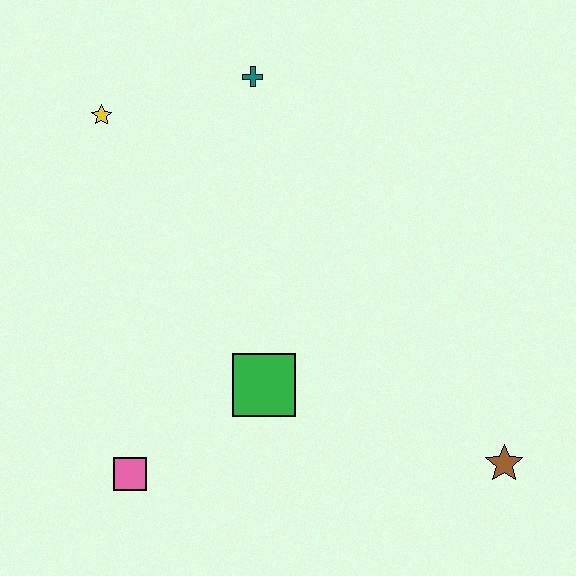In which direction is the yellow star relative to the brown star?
The yellow star is to the left of the brown star.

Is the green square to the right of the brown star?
No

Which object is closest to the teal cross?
The yellow star is closest to the teal cross.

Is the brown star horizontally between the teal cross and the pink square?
No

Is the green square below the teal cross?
Yes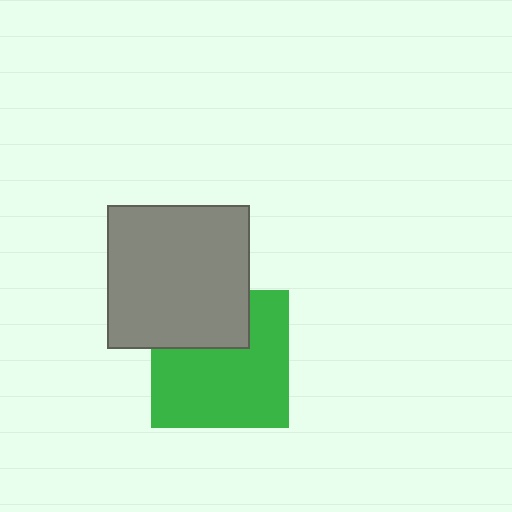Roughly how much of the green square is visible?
Most of it is visible (roughly 69%).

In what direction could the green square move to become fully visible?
The green square could move down. That would shift it out from behind the gray square entirely.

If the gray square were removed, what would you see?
You would see the complete green square.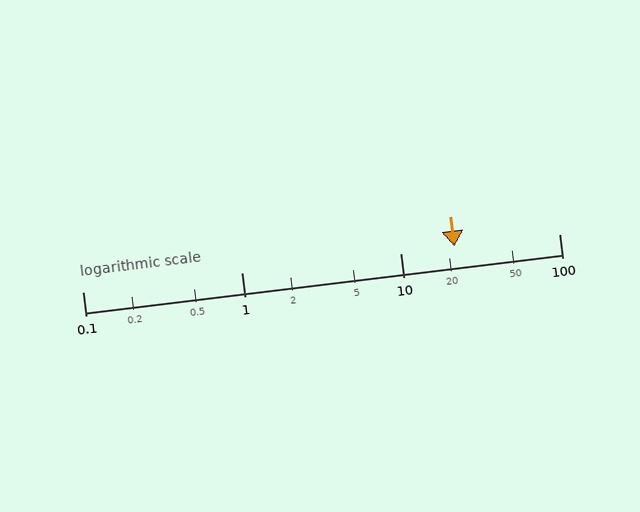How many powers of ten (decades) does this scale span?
The scale spans 3 decades, from 0.1 to 100.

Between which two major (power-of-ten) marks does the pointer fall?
The pointer is between 10 and 100.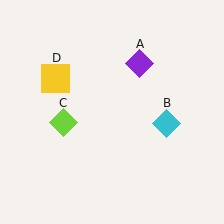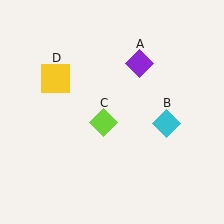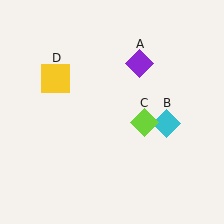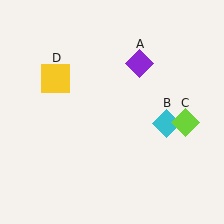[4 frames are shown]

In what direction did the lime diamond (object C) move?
The lime diamond (object C) moved right.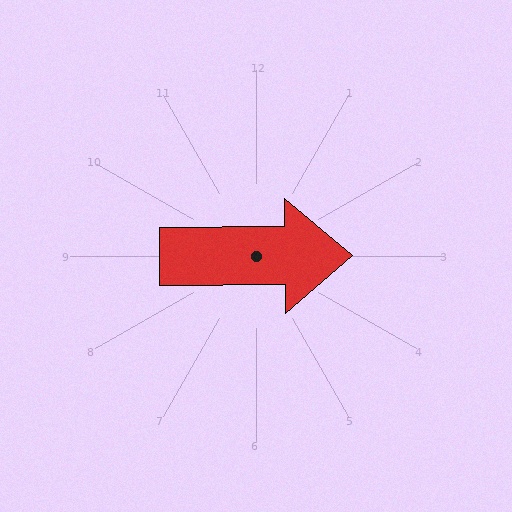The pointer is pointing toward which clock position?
Roughly 3 o'clock.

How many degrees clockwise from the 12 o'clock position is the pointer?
Approximately 90 degrees.